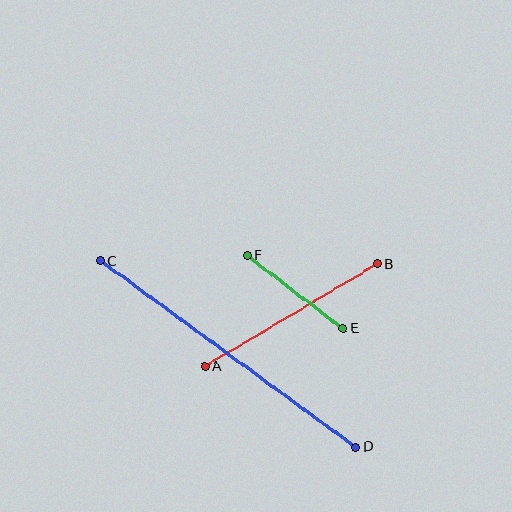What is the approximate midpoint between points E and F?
The midpoint is at approximately (295, 292) pixels.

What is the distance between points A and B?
The distance is approximately 201 pixels.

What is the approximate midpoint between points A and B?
The midpoint is at approximately (291, 315) pixels.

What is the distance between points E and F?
The distance is approximately 121 pixels.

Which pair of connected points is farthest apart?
Points C and D are farthest apart.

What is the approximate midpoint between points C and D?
The midpoint is at approximately (228, 354) pixels.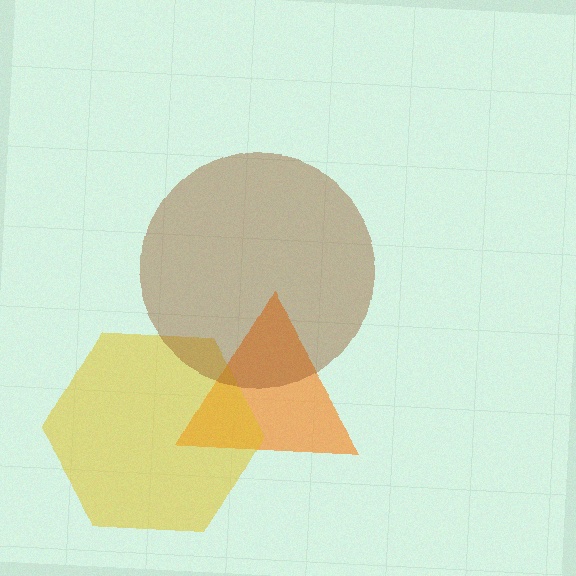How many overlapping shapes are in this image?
There are 3 overlapping shapes in the image.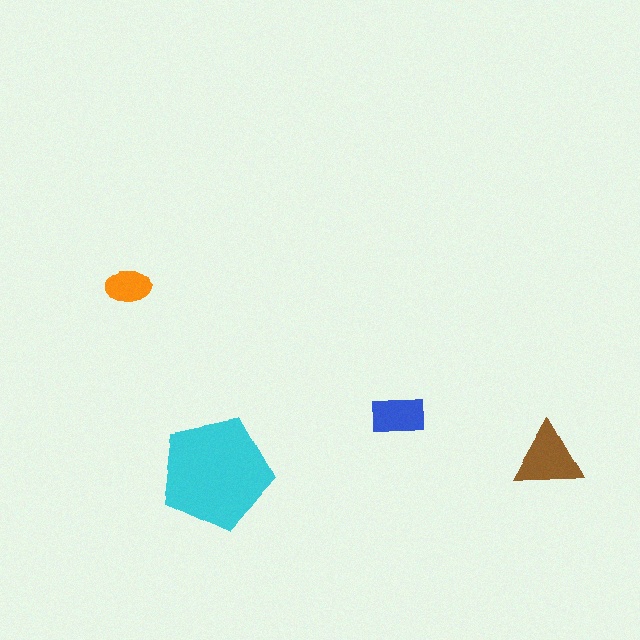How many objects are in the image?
There are 4 objects in the image.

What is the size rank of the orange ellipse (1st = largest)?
4th.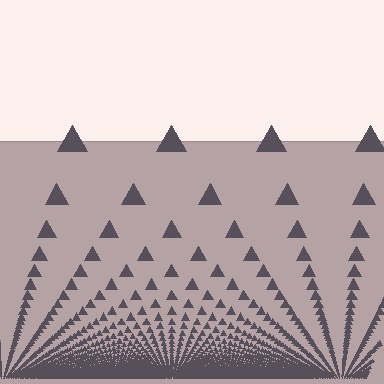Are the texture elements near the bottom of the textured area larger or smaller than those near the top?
Smaller. The gradient is inverted — elements near the bottom are smaller and denser.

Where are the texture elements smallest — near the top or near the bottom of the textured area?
Near the bottom.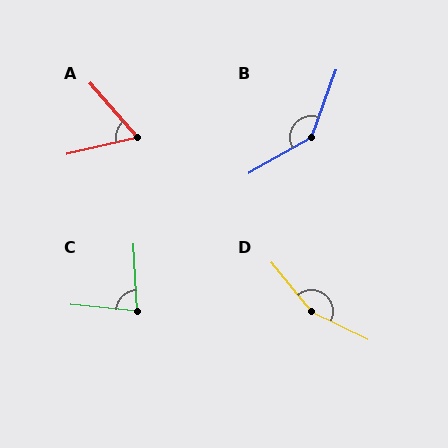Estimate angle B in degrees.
Approximately 139 degrees.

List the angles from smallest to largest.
A (62°), C (81°), B (139°), D (155°).